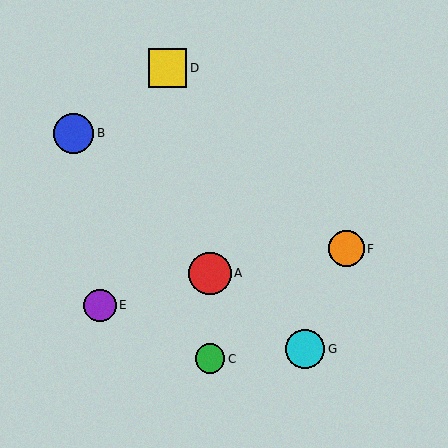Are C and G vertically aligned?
No, C is at x≈210 and G is at x≈305.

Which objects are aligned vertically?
Objects A, C are aligned vertically.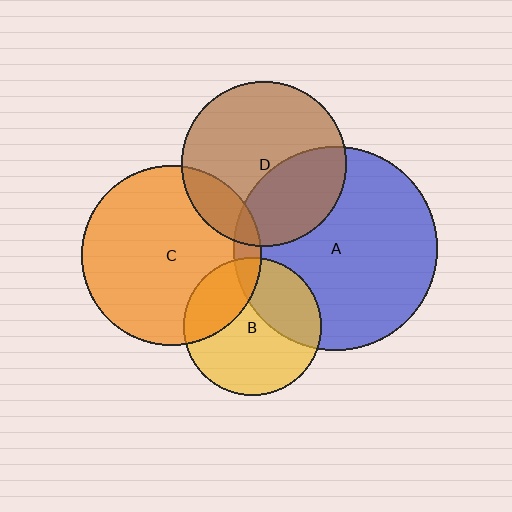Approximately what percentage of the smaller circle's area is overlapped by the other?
Approximately 35%.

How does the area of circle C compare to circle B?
Approximately 1.7 times.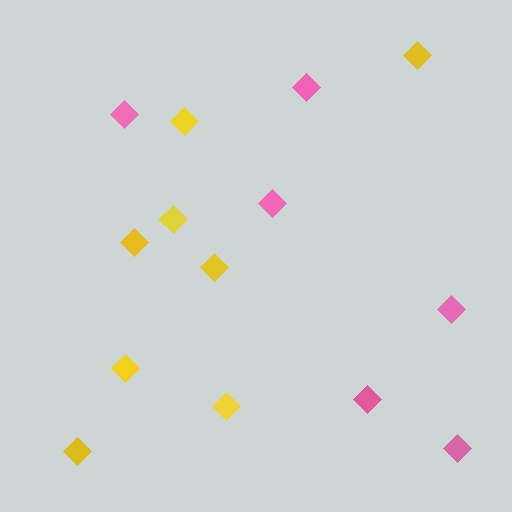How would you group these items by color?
There are 2 groups: one group of yellow diamonds (8) and one group of pink diamonds (6).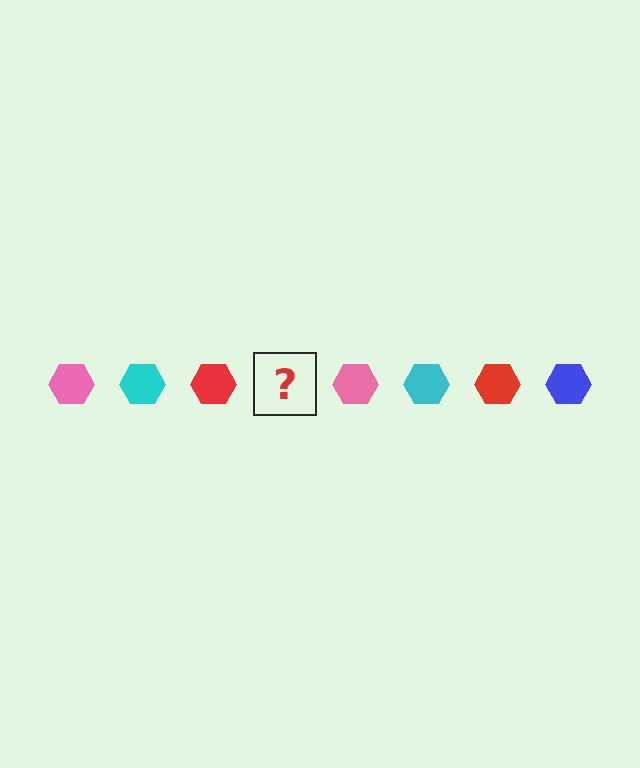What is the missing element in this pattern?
The missing element is a blue hexagon.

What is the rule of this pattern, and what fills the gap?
The rule is that the pattern cycles through pink, cyan, red, blue hexagons. The gap should be filled with a blue hexagon.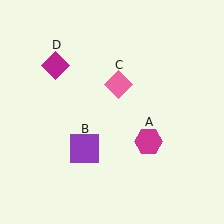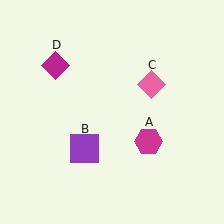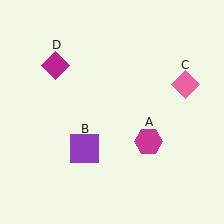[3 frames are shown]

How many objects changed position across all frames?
1 object changed position: pink diamond (object C).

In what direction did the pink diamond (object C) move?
The pink diamond (object C) moved right.